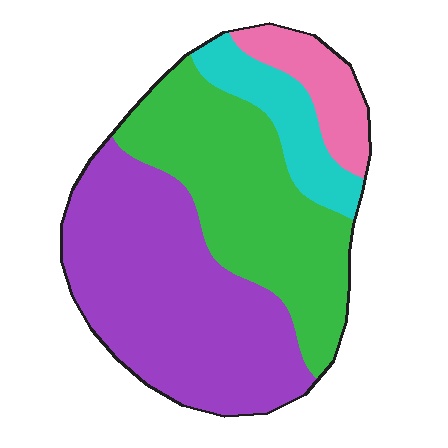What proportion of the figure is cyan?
Cyan takes up about one tenth (1/10) of the figure.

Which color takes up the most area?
Purple, at roughly 45%.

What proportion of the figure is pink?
Pink takes up less than a sixth of the figure.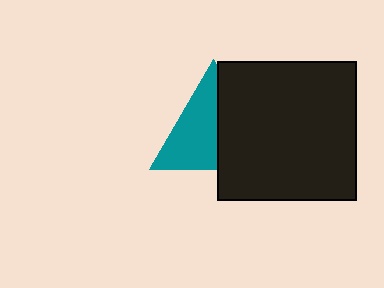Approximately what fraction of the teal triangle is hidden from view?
Roughly 44% of the teal triangle is hidden behind the black square.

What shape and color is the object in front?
The object in front is a black square.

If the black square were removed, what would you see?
You would see the complete teal triangle.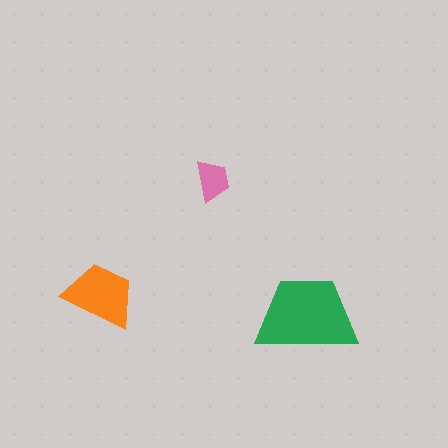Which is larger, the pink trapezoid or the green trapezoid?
The green one.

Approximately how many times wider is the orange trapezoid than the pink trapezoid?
About 2 times wider.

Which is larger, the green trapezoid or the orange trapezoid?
The green one.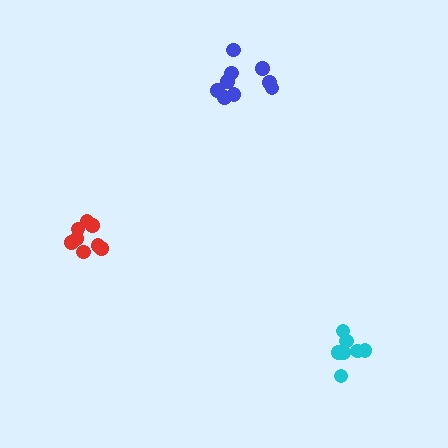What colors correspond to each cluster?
The clusters are colored: blue, red, cyan.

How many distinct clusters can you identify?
There are 3 distinct clusters.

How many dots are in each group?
Group 1: 9 dots, Group 2: 8 dots, Group 3: 7 dots (24 total).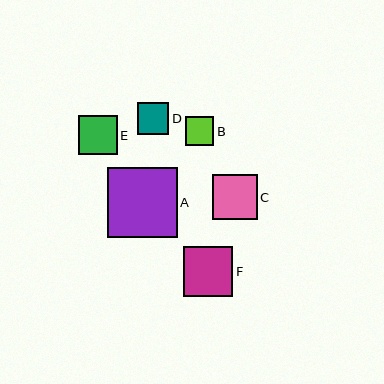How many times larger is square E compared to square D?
Square E is approximately 1.2 times the size of square D.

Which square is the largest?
Square A is the largest with a size of approximately 70 pixels.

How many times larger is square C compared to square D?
Square C is approximately 1.4 times the size of square D.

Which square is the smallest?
Square B is the smallest with a size of approximately 28 pixels.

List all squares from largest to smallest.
From largest to smallest: A, F, C, E, D, B.